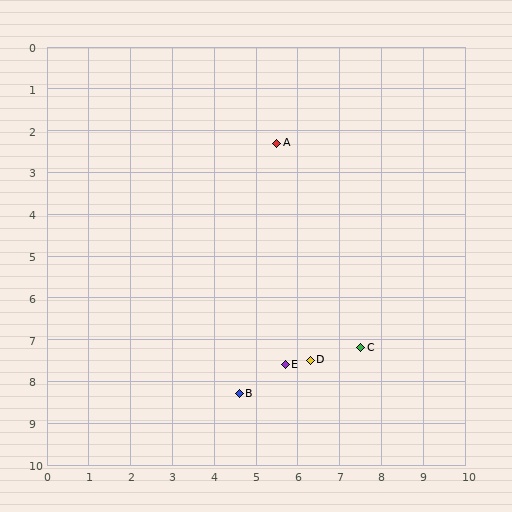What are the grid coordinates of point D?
Point D is at approximately (6.3, 7.5).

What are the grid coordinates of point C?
Point C is at approximately (7.5, 7.2).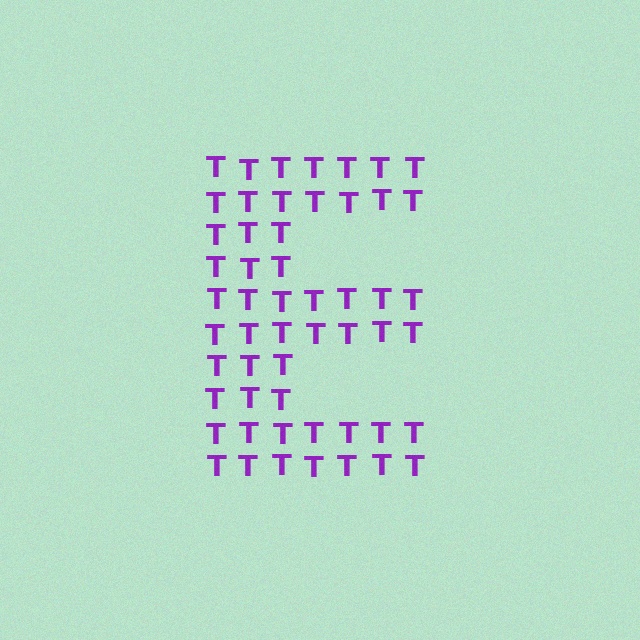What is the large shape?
The large shape is the letter E.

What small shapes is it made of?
It is made of small letter T's.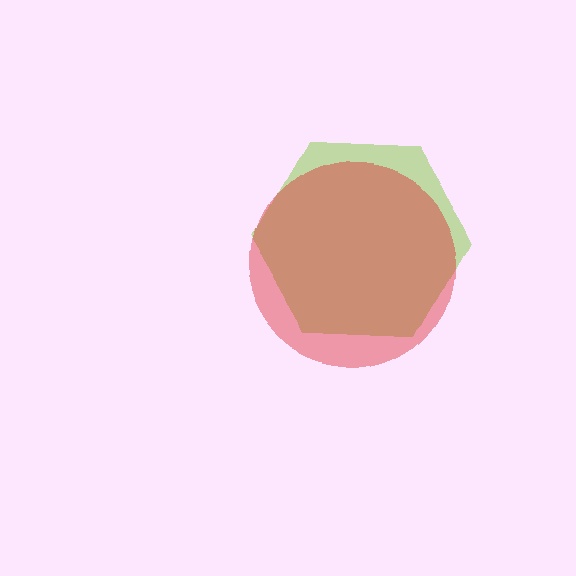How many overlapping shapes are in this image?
There are 2 overlapping shapes in the image.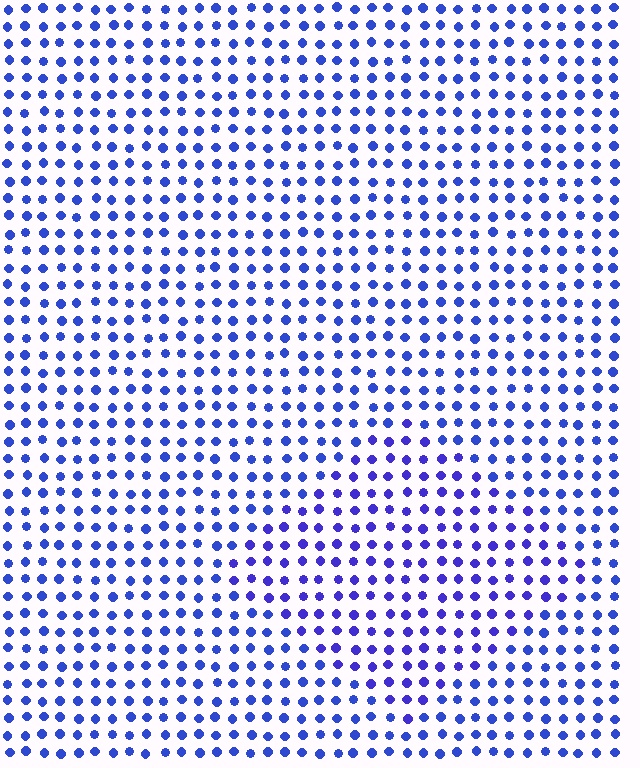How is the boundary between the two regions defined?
The boundary is defined purely by a slight shift in hue (about 17 degrees). Spacing, size, and orientation are identical on both sides.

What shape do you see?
I see a diamond.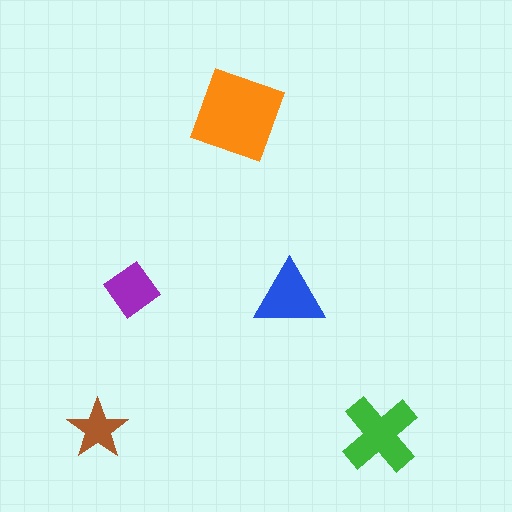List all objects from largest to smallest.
The orange square, the green cross, the blue triangle, the purple diamond, the brown star.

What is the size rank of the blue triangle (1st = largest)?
3rd.